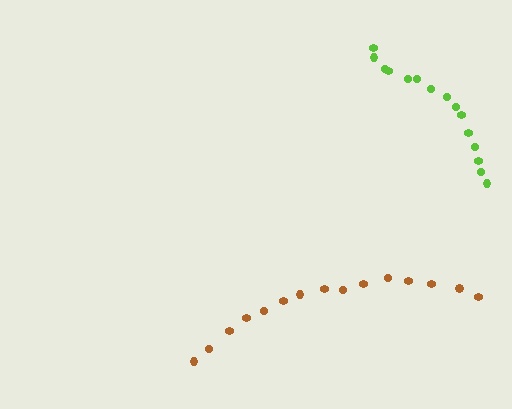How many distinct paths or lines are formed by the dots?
There are 2 distinct paths.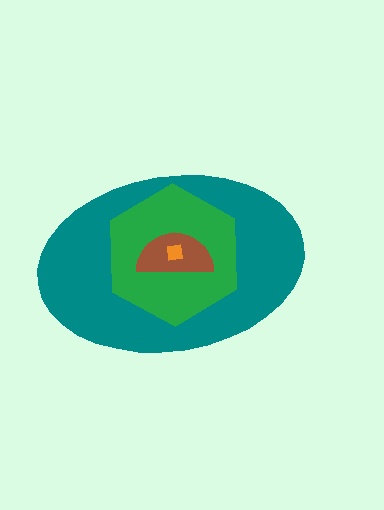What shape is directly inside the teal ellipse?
The green hexagon.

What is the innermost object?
The orange square.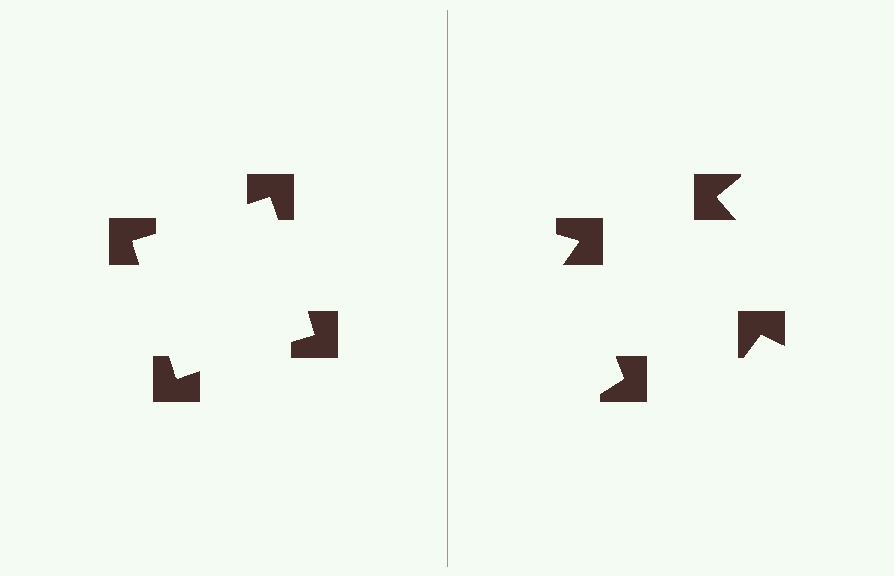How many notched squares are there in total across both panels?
8 — 4 on each side.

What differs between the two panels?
The notched squares are positioned identically on both sides; only the wedge orientations differ. On the left they align to a square; on the right they are misaligned.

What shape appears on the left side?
An illusory square.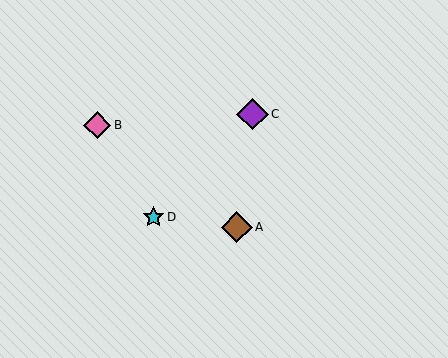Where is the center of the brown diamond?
The center of the brown diamond is at (237, 227).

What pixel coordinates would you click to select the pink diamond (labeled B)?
Click at (97, 125) to select the pink diamond B.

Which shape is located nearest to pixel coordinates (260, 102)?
The purple diamond (labeled C) at (253, 114) is nearest to that location.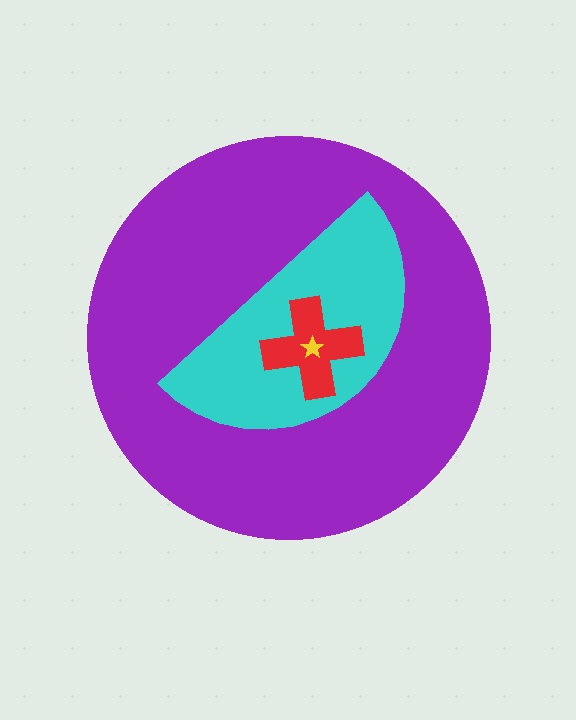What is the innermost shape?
The yellow star.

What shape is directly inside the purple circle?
The cyan semicircle.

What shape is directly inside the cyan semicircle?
The red cross.